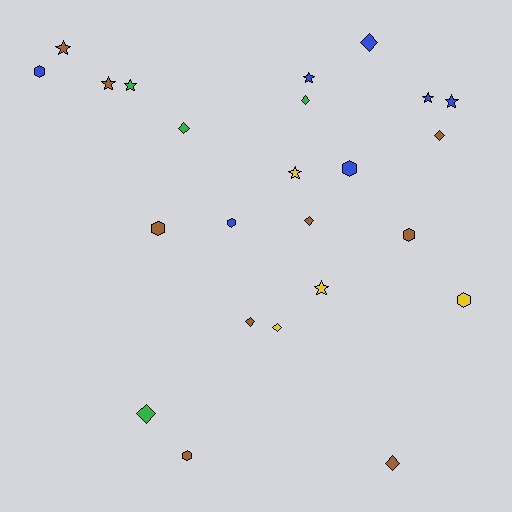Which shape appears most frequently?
Diamond, with 9 objects.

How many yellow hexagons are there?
There is 1 yellow hexagon.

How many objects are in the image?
There are 24 objects.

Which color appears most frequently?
Brown, with 9 objects.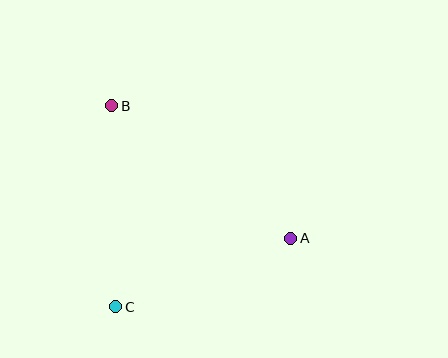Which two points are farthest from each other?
Points A and B are farthest from each other.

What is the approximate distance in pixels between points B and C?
The distance between B and C is approximately 201 pixels.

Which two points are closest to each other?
Points A and C are closest to each other.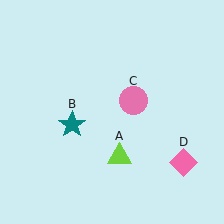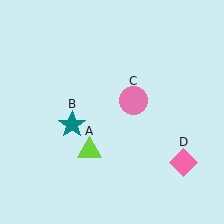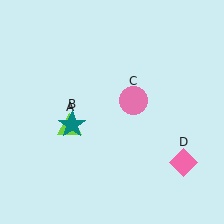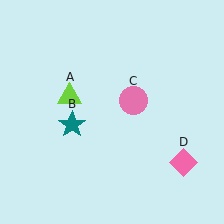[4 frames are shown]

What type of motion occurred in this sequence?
The lime triangle (object A) rotated clockwise around the center of the scene.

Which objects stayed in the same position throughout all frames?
Teal star (object B) and pink circle (object C) and pink diamond (object D) remained stationary.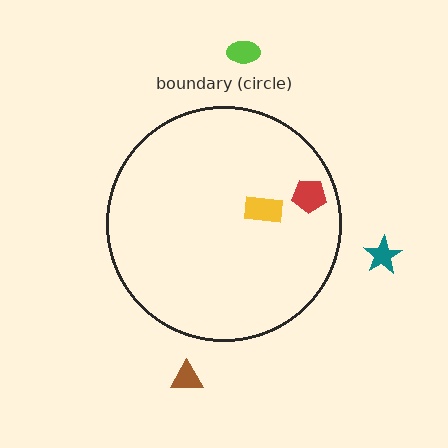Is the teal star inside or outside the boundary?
Outside.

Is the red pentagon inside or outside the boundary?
Inside.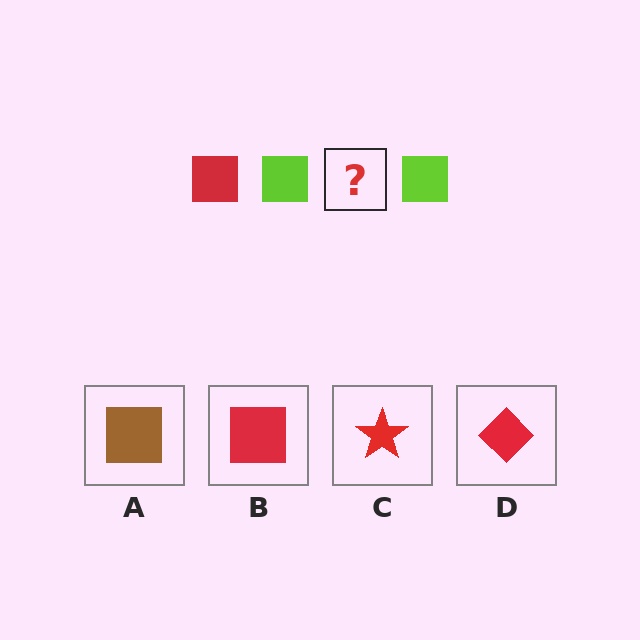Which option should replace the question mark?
Option B.